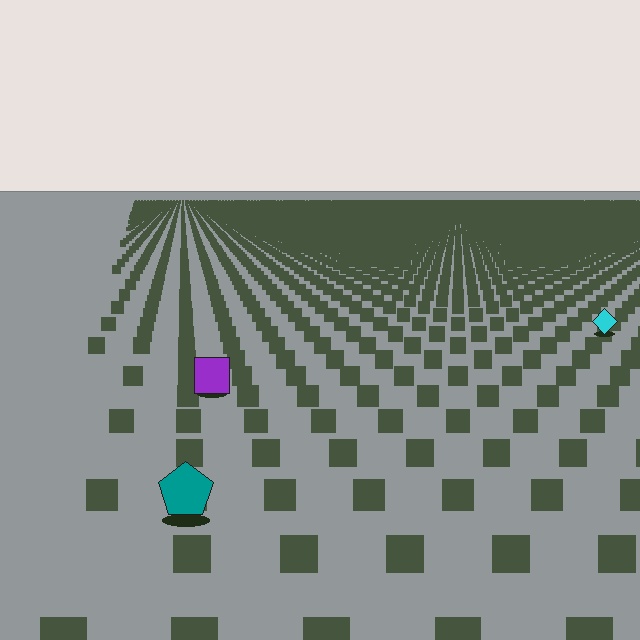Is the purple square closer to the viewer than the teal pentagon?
No. The teal pentagon is closer — you can tell from the texture gradient: the ground texture is coarser near it.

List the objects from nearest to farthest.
From nearest to farthest: the teal pentagon, the purple square, the cyan diamond.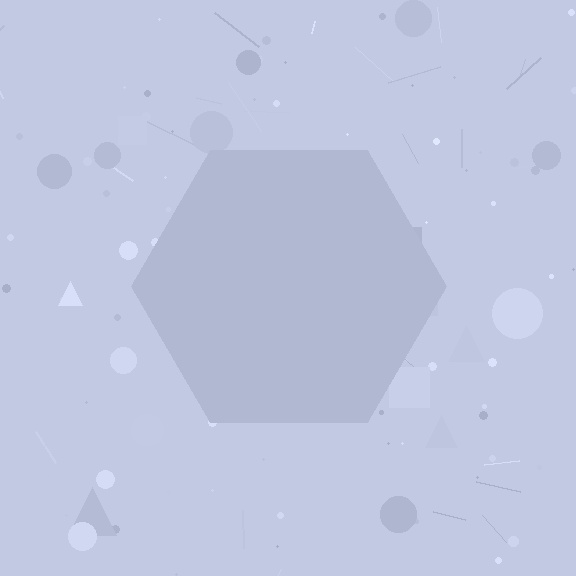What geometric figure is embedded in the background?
A hexagon is embedded in the background.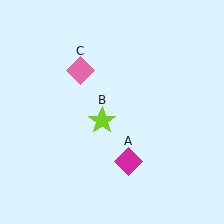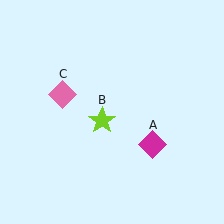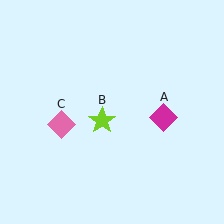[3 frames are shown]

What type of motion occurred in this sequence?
The magenta diamond (object A), pink diamond (object C) rotated counterclockwise around the center of the scene.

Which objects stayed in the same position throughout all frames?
Lime star (object B) remained stationary.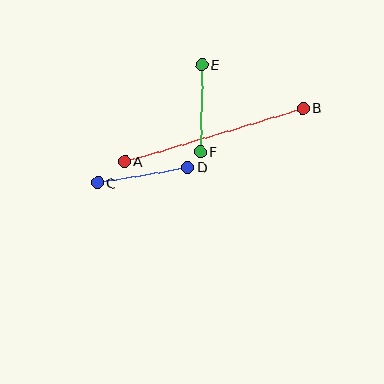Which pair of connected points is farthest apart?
Points A and B are farthest apart.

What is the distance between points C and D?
The distance is approximately 92 pixels.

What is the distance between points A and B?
The distance is approximately 186 pixels.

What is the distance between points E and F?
The distance is approximately 87 pixels.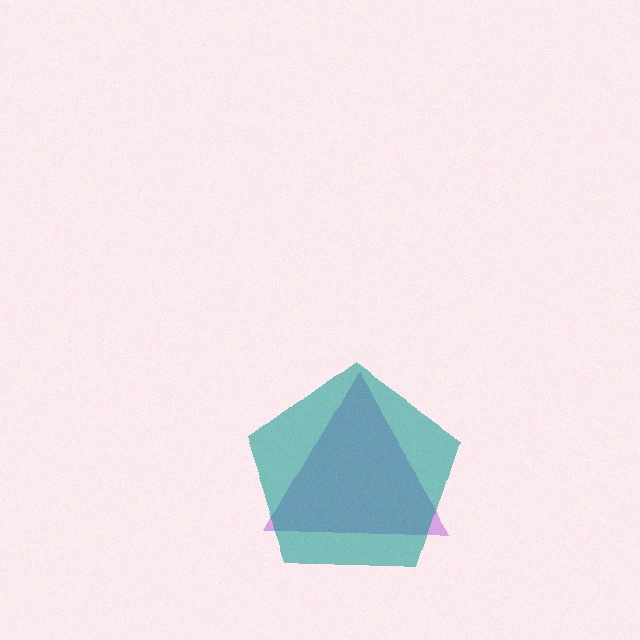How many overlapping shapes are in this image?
There are 2 overlapping shapes in the image.